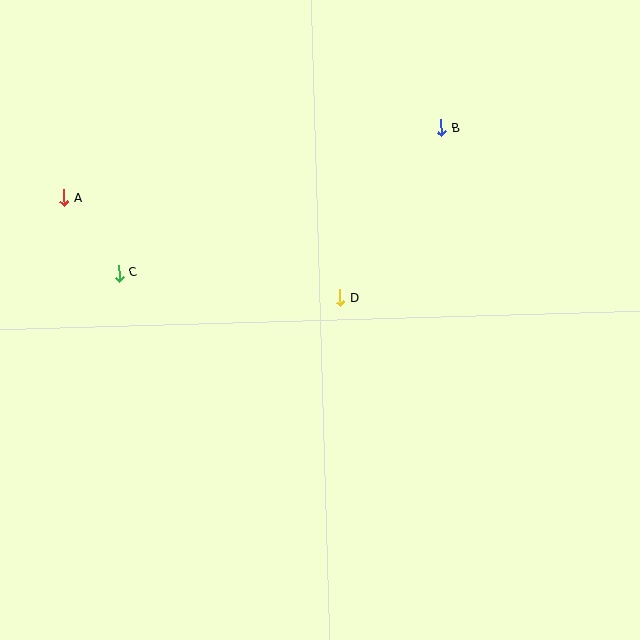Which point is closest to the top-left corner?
Point A is closest to the top-left corner.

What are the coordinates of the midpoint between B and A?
The midpoint between B and A is at (253, 163).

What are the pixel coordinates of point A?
Point A is at (64, 198).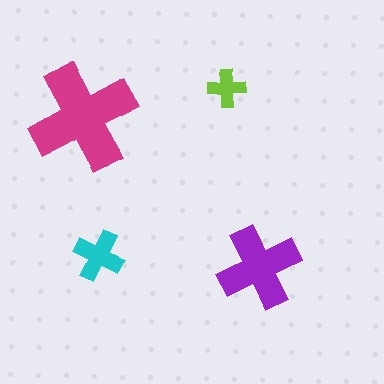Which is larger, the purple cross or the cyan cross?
The purple one.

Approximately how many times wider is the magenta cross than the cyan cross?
About 2 times wider.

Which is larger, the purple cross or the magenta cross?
The magenta one.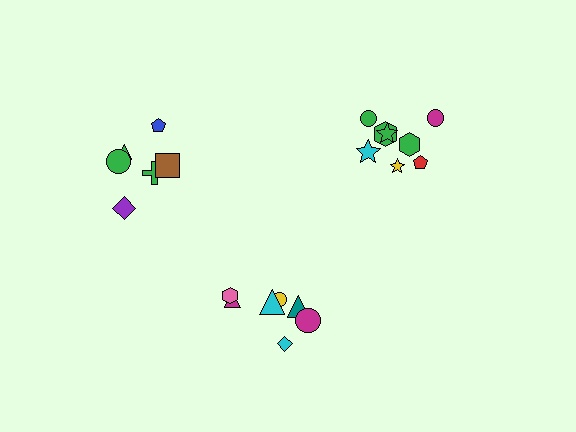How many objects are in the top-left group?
There are 6 objects.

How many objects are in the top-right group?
There are 8 objects.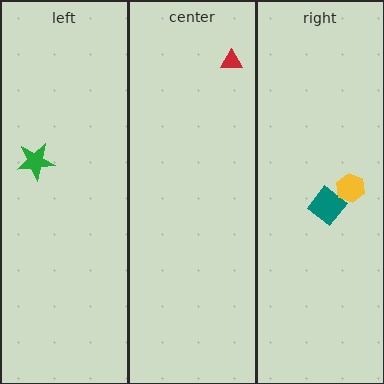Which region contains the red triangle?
The center region.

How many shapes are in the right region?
2.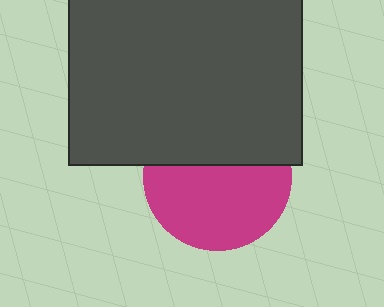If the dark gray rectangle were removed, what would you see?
You would see the complete magenta circle.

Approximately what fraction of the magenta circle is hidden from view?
Roughly 41% of the magenta circle is hidden behind the dark gray rectangle.